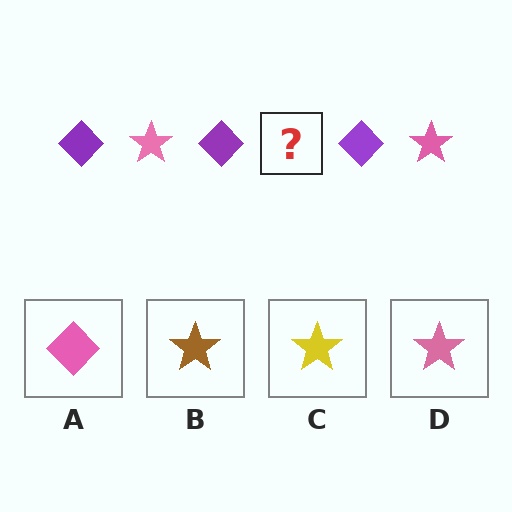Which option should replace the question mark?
Option D.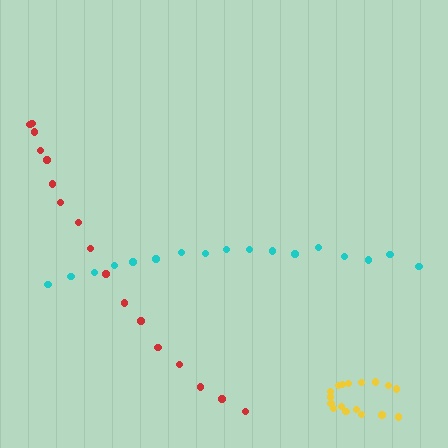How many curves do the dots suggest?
There are 3 distinct paths.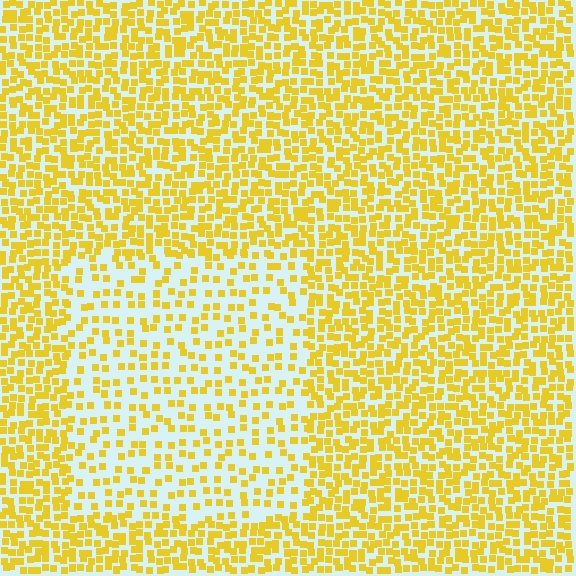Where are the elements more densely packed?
The elements are more densely packed outside the rectangle boundary.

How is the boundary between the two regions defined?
The boundary is defined by a change in element density (approximately 2.1x ratio). All elements are the same color, size, and shape.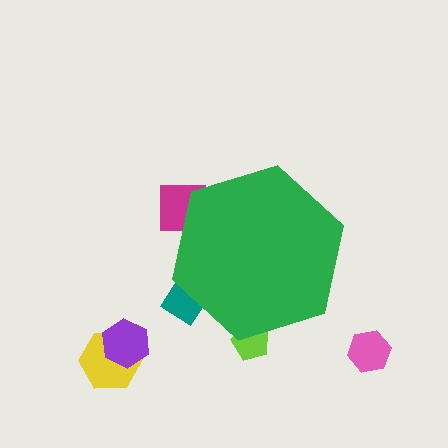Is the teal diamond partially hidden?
Yes, the teal diamond is partially hidden behind the green hexagon.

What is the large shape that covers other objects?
A green hexagon.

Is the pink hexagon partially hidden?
No, the pink hexagon is fully visible.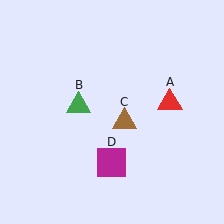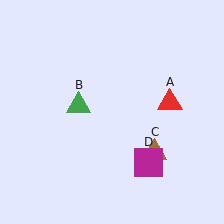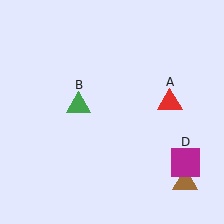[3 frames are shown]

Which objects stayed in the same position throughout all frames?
Red triangle (object A) and green triangle (object B) remained stationary.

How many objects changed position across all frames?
2 objects changed position: brown triangle (object C), magenta square (object D).